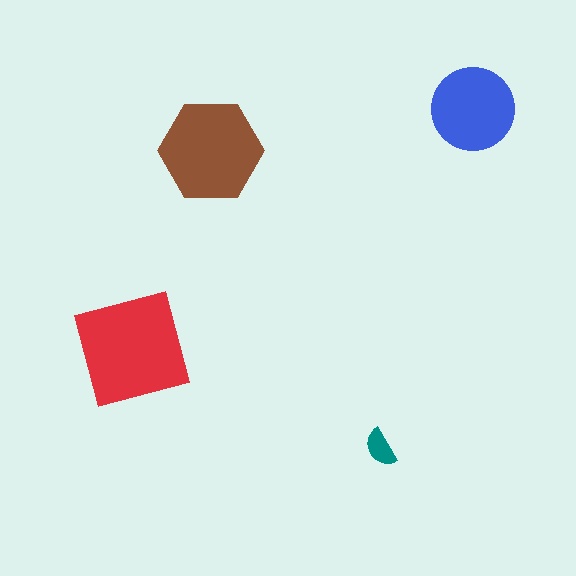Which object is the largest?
The red square.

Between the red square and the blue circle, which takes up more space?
The red square.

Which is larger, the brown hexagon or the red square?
The red square.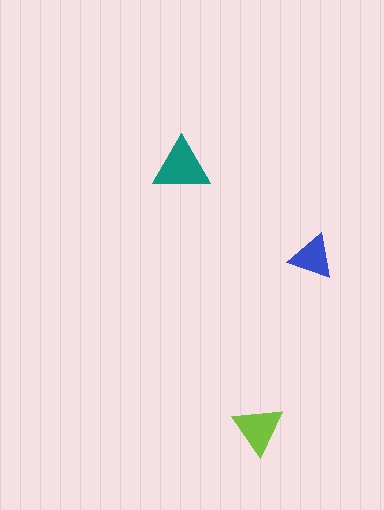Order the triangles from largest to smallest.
the teal one, the lime one, the blue one.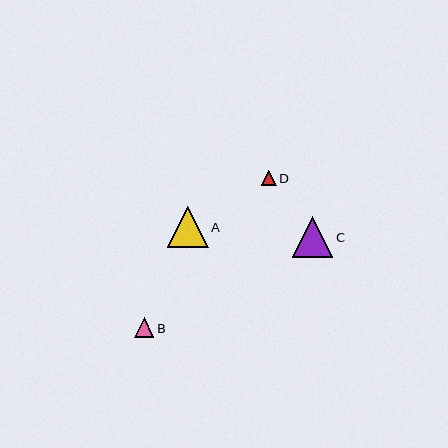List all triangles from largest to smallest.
From largest to smallest: A, C, B, D.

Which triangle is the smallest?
Triangle D is the smallest with a size of approximately 15 pixels.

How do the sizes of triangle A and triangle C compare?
Triangle A and triangle C are approximately the same size.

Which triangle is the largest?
Triangle A is the largest with a size of approximately 41 pixels.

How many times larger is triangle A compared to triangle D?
Triangle A is approximately 2.6 times the size of triangle D.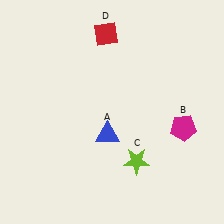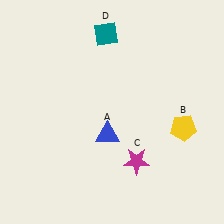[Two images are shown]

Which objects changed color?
B changed from magenta to yellow. C changed from lime to magenta. D changed from red to teal.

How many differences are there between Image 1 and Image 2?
There are 3 differences between the two images.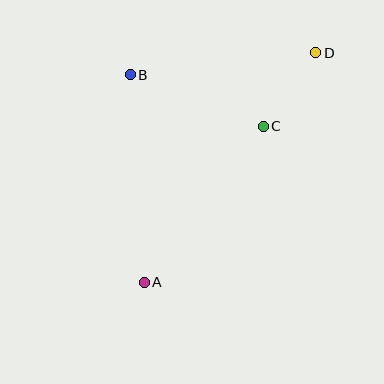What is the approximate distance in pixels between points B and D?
The distance between B and D is approximately 187 pixels.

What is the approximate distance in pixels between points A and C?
The distance between A and C is approximately 196 pixels.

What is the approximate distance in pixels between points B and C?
The distance between B and C is approximately 143 pixels.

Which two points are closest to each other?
Points C and D are closest to each other.